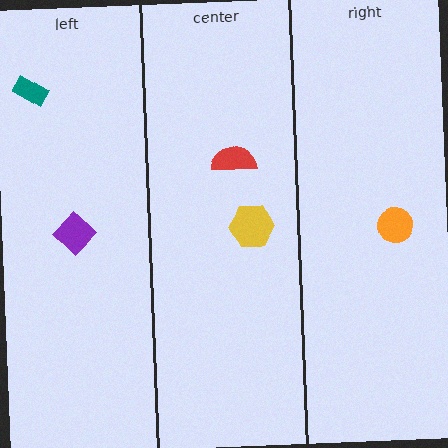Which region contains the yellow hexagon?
The center region.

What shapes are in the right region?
The orange circle.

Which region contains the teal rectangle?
The left region.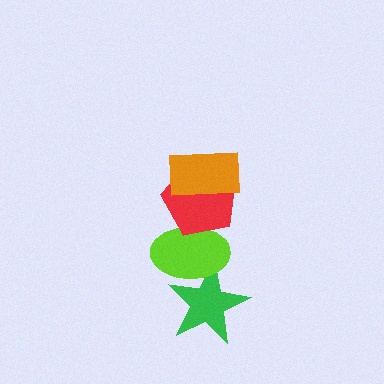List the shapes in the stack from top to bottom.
From top to bottom: the orange rectangle, the red pentagon, the lime ellipse, the green star.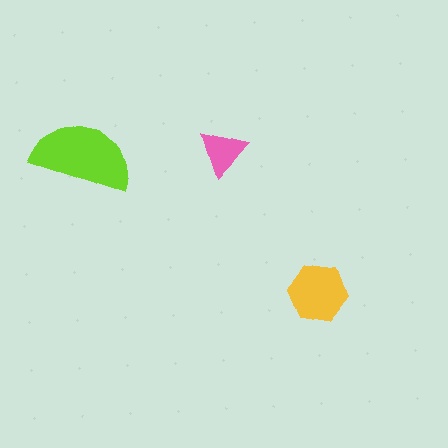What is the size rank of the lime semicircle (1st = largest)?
1st.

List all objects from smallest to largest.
The pink triangle, the yellow hexagon, the lime semicircle.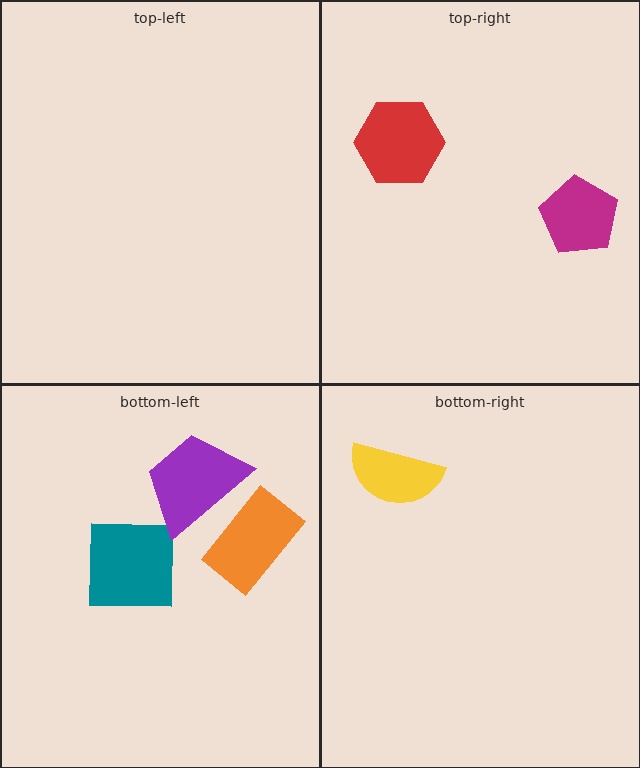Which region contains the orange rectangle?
The bottom-left region.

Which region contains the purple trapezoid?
The bottom-left region.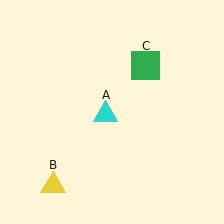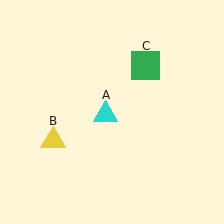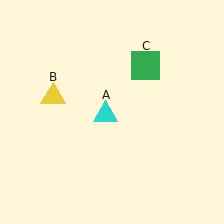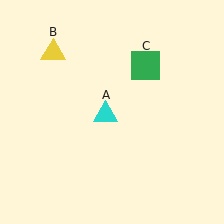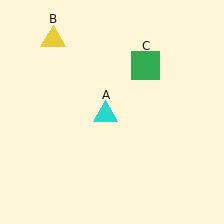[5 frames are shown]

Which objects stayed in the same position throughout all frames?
Cyan triangle (object A) and green square (object C) remained stationary.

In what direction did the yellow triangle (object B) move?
The yellow triangle (object B) moved up.